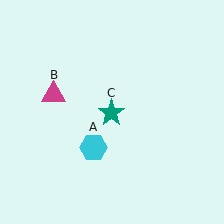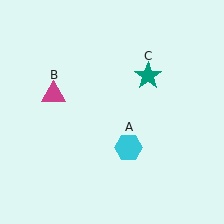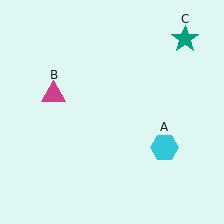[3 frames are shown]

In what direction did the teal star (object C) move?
The teal star (object C) moved up and to the right.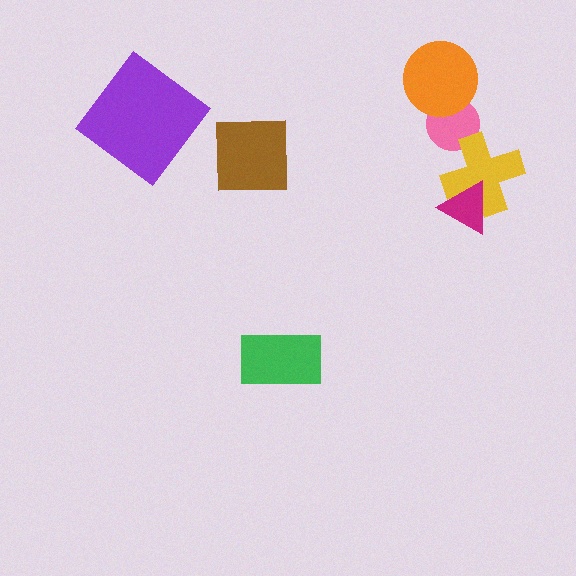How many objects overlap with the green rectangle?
0 objects overlap with the green rectangle.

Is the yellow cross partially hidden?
Yes, it is partially covered by another shape.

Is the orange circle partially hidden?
No, no other shape covers it.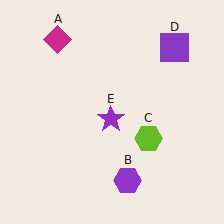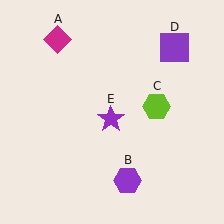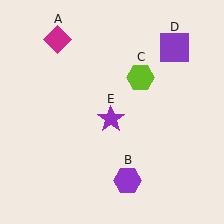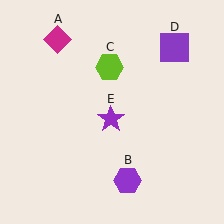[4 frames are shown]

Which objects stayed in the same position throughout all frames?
Magenta diamond (object A) and purple hexagon (object B) and purple square (object D) and purple star (object E) remained stationary.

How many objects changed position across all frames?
1 object changed position: lime hexagon (object C).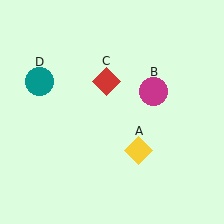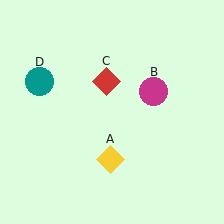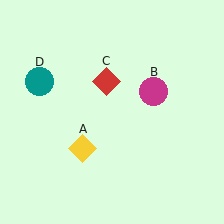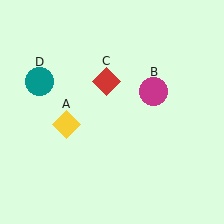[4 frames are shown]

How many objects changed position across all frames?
1 object changed position: yellow diamond (object A).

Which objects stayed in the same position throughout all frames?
Magenta circle (object B) and red diamond (object C) and teal circle (object D) remained stationary.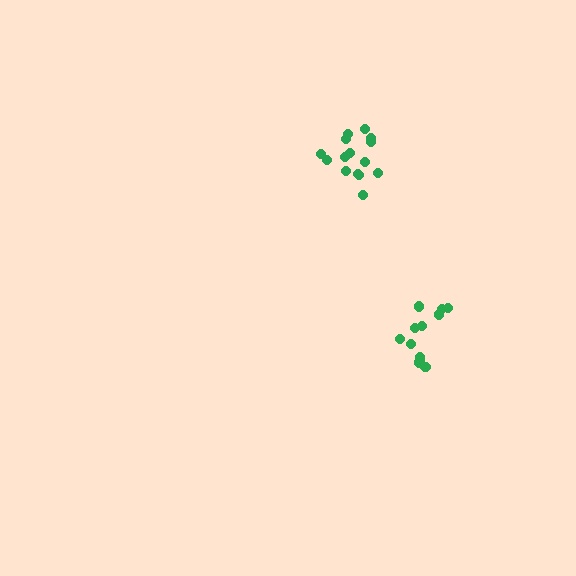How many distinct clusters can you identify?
There are 2 distinct clusters.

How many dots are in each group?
Group 1: 15 dots, Group 2: 12 dots (27 total).